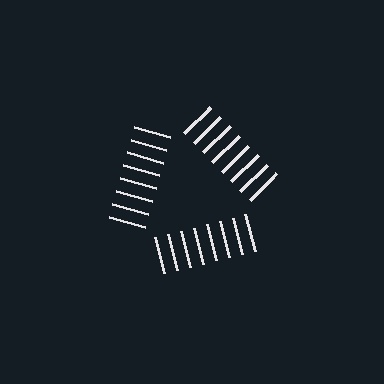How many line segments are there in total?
24 — 8 along each of the 3 edges.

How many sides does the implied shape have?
3 sides — the line-ends trace a triangle.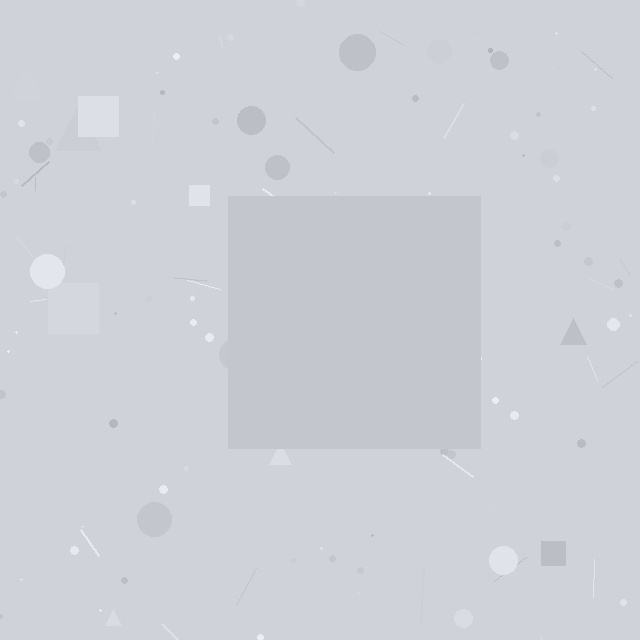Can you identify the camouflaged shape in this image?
The camouflaged shape is a square.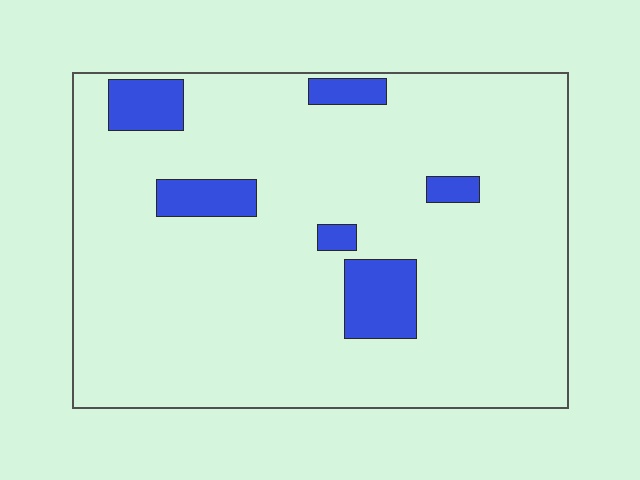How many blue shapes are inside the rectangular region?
6.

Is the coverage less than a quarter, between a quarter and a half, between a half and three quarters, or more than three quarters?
Less than a quarter.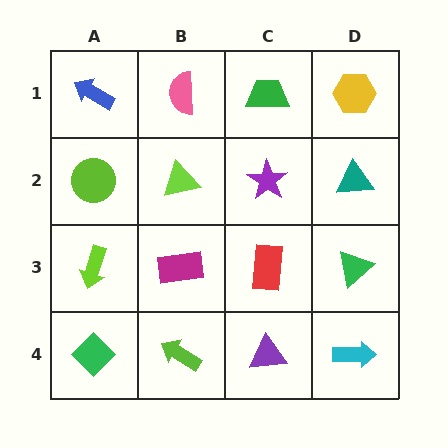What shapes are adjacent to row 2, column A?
A blue arrow (row 1, column A), a lime arrow (row 3, column A), a lime triangle (row 2, column B).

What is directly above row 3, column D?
A teal triangle.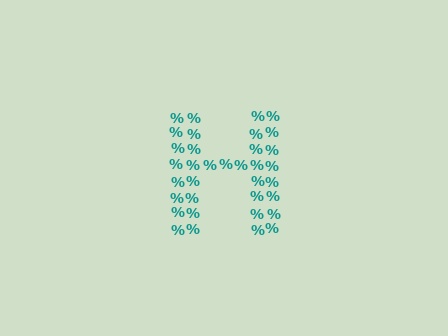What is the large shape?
The large shape is the letter H.